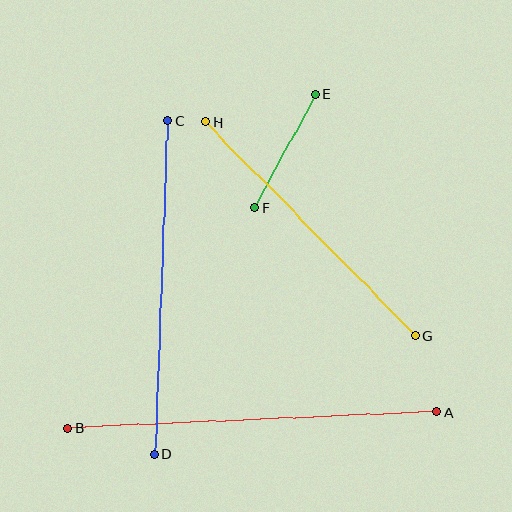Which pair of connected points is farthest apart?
Points A and B are farthest apart.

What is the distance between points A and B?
The distance is approximately 370 pixels.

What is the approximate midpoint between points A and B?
The midpoint is at approximately (252, 420) pixels.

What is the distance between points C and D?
The distance is approximately 334 pixels.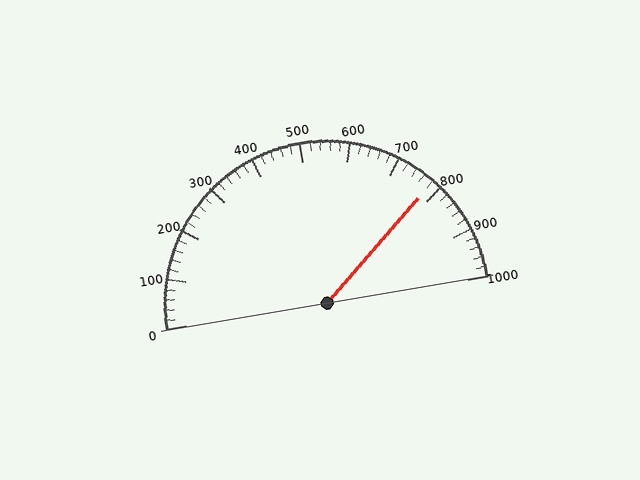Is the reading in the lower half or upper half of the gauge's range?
The reading is in the upper half of the range (0 to 1000).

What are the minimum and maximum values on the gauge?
The gauge ranges from 0 to 1000.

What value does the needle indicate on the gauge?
The needle indicates approximately 780.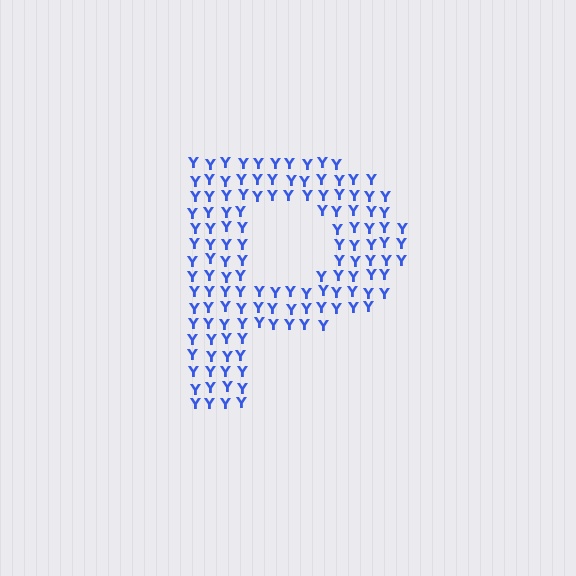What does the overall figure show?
The overall figure shows the letter P.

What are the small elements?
The small elements are letter Y's.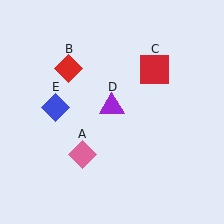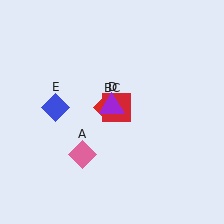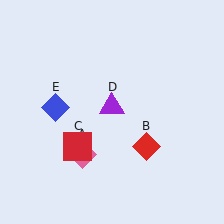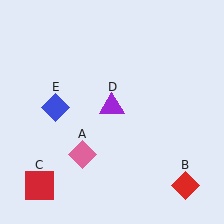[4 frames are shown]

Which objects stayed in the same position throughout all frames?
Pink diamond (object A) and purple triangle (object D) and blue diamond (object E) remained stationary.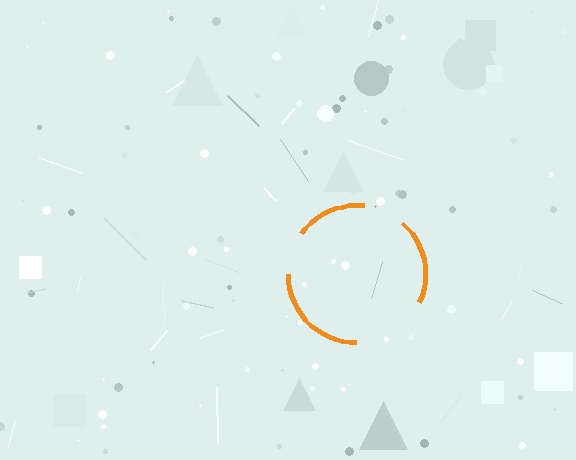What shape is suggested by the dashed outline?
The dashed outline suggests a circle.